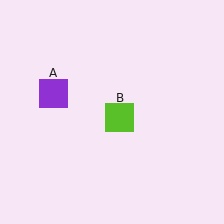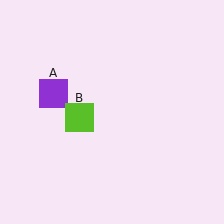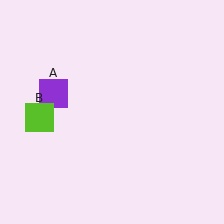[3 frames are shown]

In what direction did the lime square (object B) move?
The lime square (object B) moved left.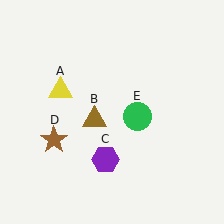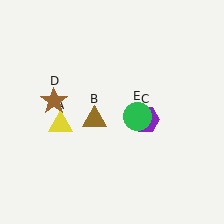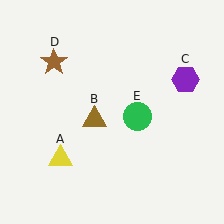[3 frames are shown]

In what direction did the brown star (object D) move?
The brown star (object D) moved up.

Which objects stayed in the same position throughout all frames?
Brown triangle (object B) and green circle (object E) remained stationary.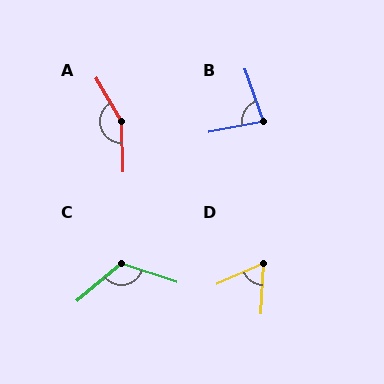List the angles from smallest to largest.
D (64°), B (81°), C (121°), A (151°).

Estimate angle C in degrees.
Approximately 121 degrees.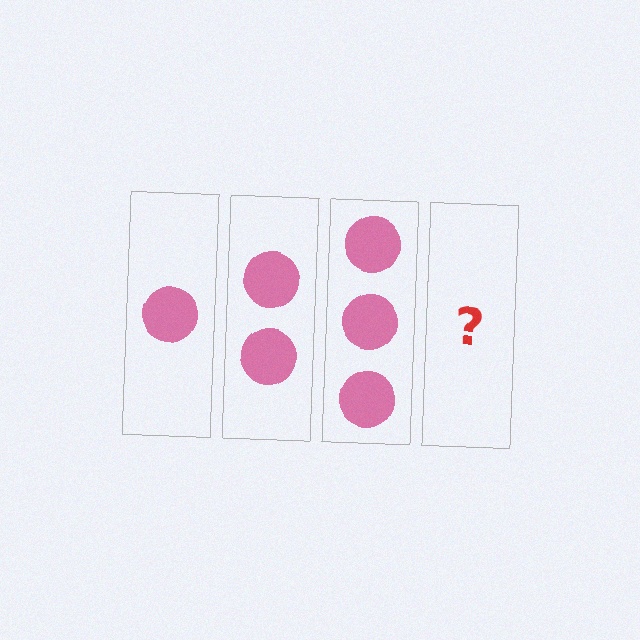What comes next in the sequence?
The next element should be 4 circles.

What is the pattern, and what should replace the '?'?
The pattern is that each step adds one more circle. The '?' should be 4 circles.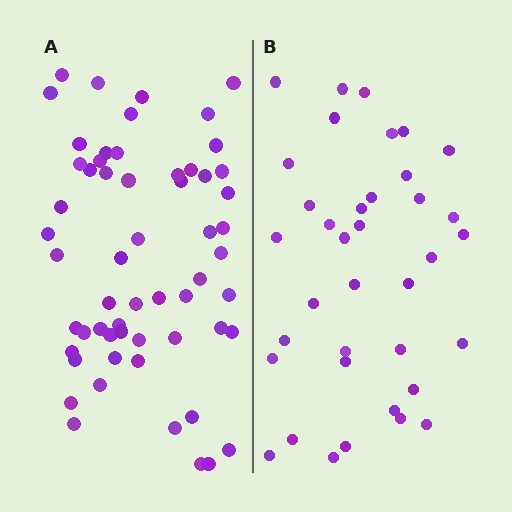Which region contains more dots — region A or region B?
Region A (the left region) has more dots.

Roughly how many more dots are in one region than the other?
Region A has approximately 20 more dots than region B.